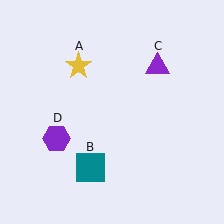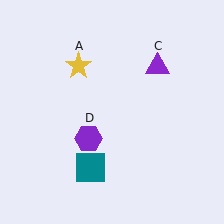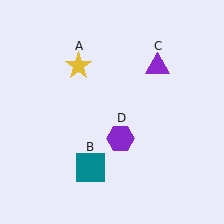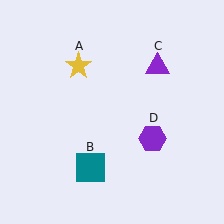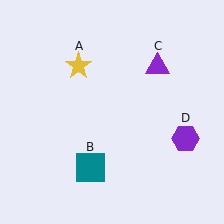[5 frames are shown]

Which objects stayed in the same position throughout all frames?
Yellow star (object A) and teal square (object B) and purple triangle (object C) remained stationary.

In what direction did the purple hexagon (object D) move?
The purple hexagon (object D) moved right.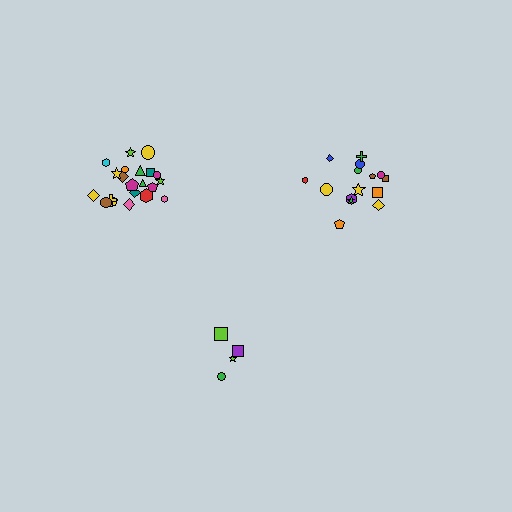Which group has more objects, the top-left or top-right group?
The top-left group.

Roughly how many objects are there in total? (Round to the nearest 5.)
Roughly 40 objects in total.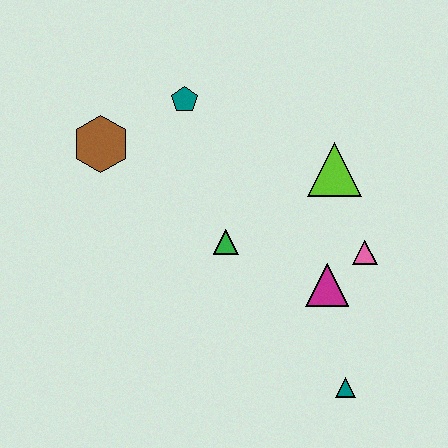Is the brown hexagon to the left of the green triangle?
Yes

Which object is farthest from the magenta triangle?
The brown hexagon is farthest from the magenta triangle.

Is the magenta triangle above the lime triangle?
No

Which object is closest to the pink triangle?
The magenta triangle is closest to the pink triangle.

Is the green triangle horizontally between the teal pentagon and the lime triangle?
Yes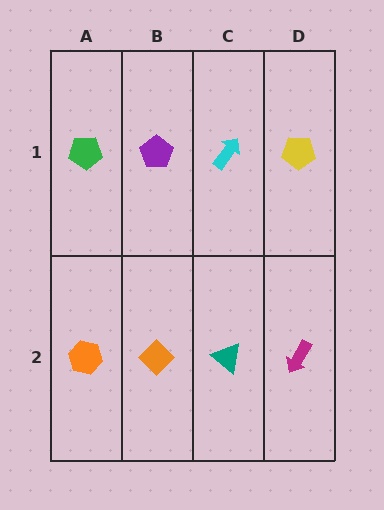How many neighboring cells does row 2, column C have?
3.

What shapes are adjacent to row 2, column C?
A cyan arrow (row 1, column C), an orange diamond (row 2, column B), a magenta arrow (row 2, column D).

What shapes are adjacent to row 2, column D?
A yellow pentagon (row 1, column D), a teal triangle (row 2, column C).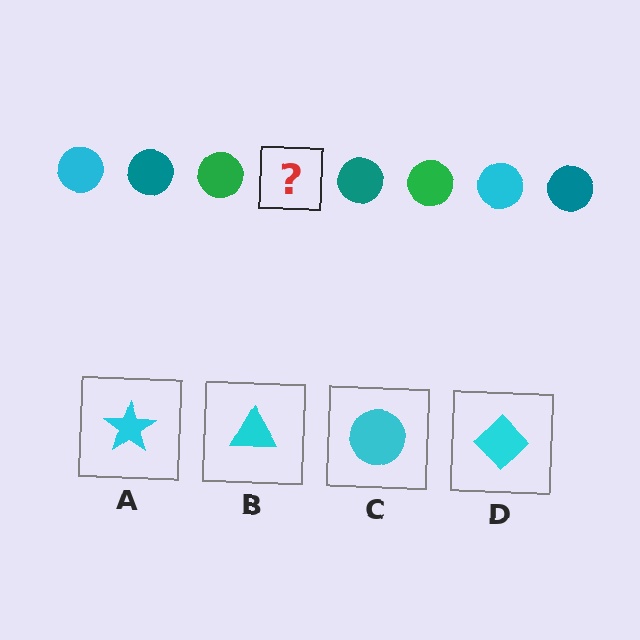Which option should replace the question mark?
Option C.